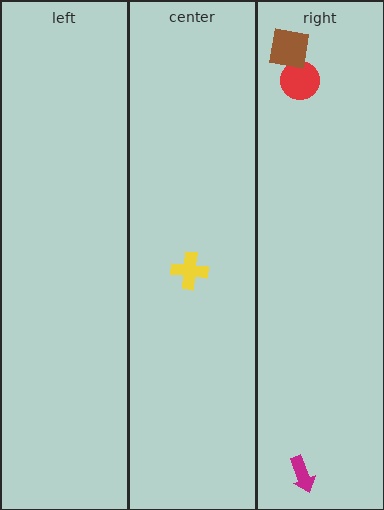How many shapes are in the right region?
3.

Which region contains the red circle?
The right region.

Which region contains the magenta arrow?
The right region.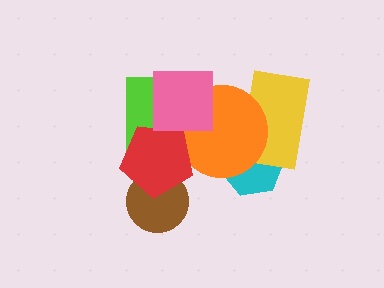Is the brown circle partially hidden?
Yes, it is partially covered by another shape.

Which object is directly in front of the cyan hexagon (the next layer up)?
The yellow rectangle is directly in front of the cyan hexagon.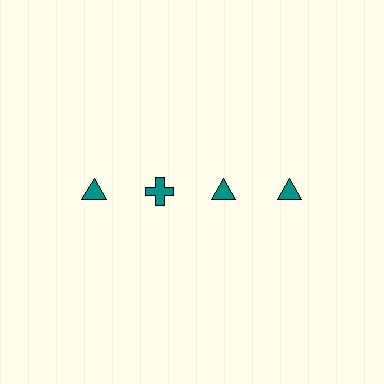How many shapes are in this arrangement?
There are 4 shapes arranged in a grid pattern.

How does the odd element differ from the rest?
It has a different shape: cross instead of triangle.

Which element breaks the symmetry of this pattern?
The teal cross in the top row, second from left column breaks the symmetry. All other shapes are teal triangles.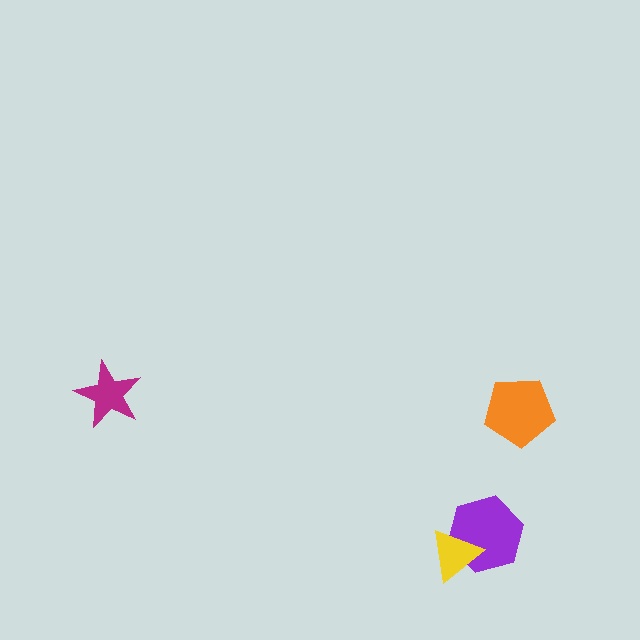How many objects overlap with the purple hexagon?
1 object overlaps with the purple hexagon.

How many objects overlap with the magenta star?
0 objects overlap with the magenta star.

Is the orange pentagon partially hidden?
No, no other shape covers it.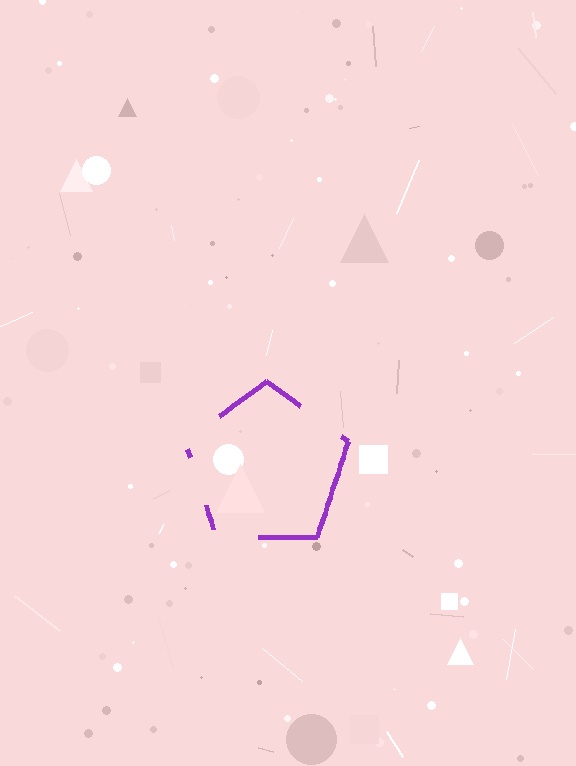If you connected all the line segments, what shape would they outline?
They would outline a pentagon.